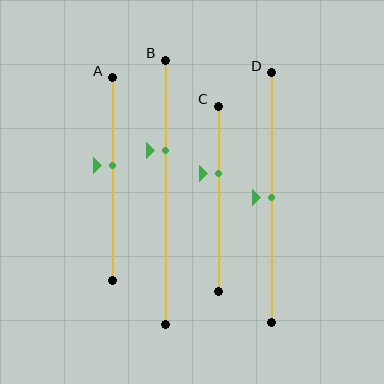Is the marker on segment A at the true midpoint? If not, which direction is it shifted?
No, the marker on segment A is shifted upward by about 7% of the segment length.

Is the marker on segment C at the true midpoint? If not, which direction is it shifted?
No, the marker on segment C is shifted upward by about 14% of the segment length.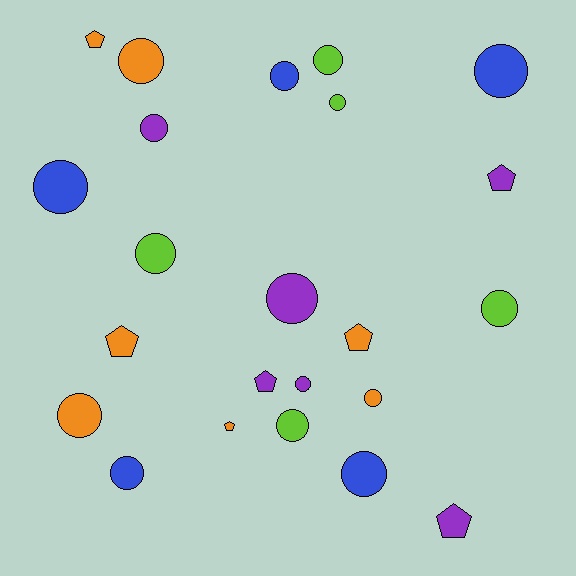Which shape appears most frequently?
Circle, with 16 objects.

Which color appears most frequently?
Orange, with 7 objects.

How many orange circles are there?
There are 3 orange circles.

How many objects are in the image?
There are 23 objects.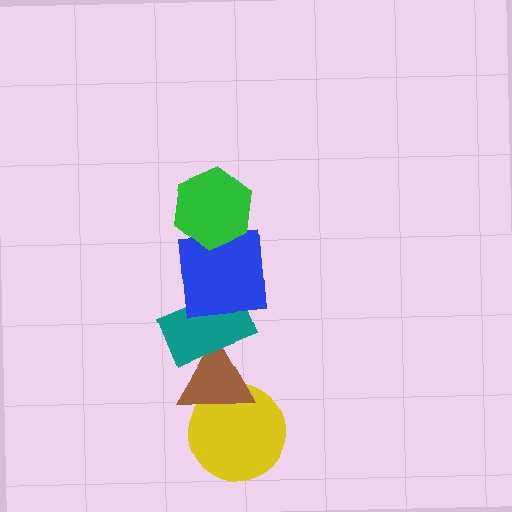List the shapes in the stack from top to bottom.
From top to bottom: the green hexagon, the blue square, the teal rectangle, the brown triangle, the yellow circle.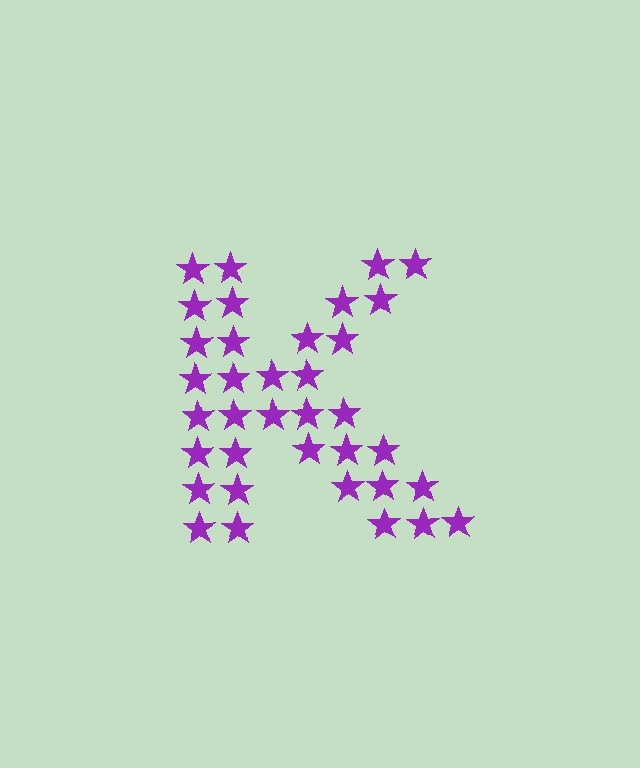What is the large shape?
The large shape is the letter K.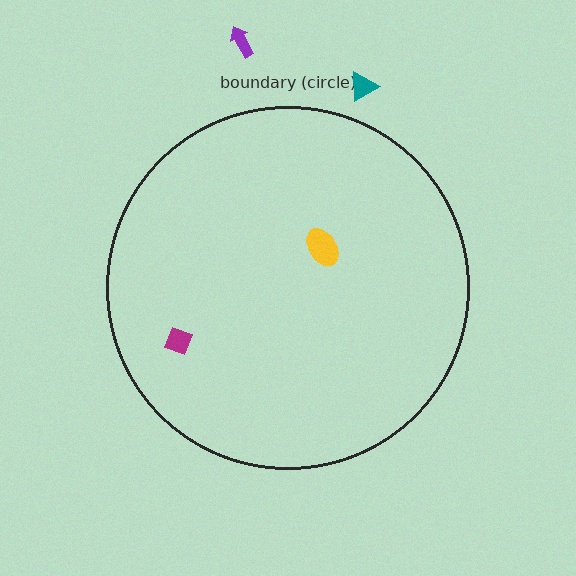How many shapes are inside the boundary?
2 inside, 2 outside.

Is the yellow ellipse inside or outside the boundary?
Inside.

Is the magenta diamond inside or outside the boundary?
Inside.